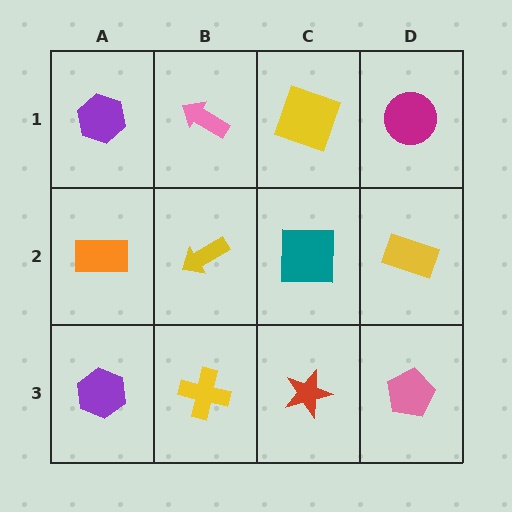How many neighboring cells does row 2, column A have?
3.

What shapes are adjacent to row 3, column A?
An orange rectangle (row 2, column A), a yellow cross (row 3, column B).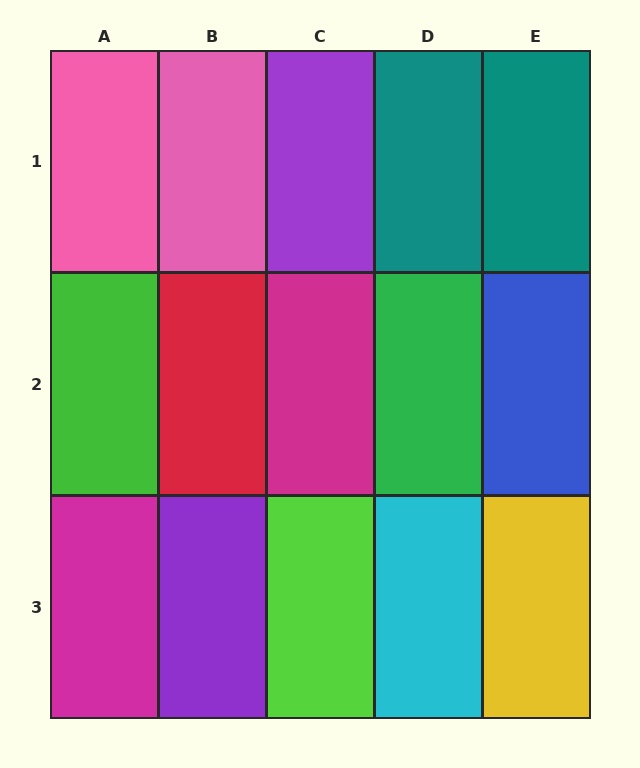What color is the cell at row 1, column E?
Teal.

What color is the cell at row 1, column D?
Teal.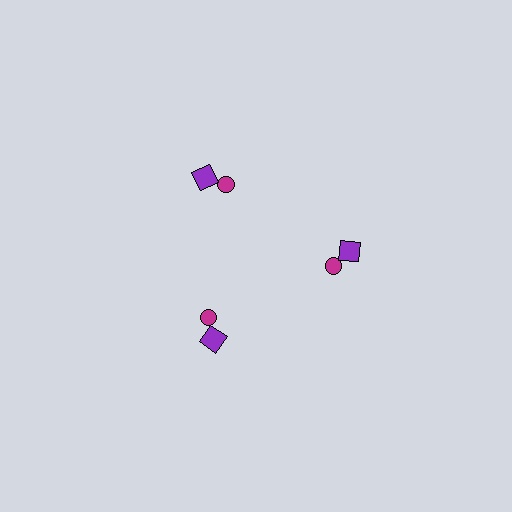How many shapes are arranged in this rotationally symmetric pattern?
There are 6 shapes, arranged in 3 groups of 2.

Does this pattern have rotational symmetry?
Yes, this pattern has 3-fold rotational symmetry. It looks the same after rotating 120 degrees around the center.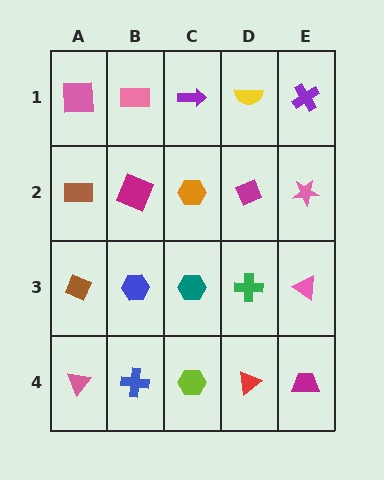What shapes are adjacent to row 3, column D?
A magenta diamond (row 2, column D), a red triangle (row 4, column D), a teal hexagon (row 3, column C), a pink triangle (row 3, column E).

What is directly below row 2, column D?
A green cross.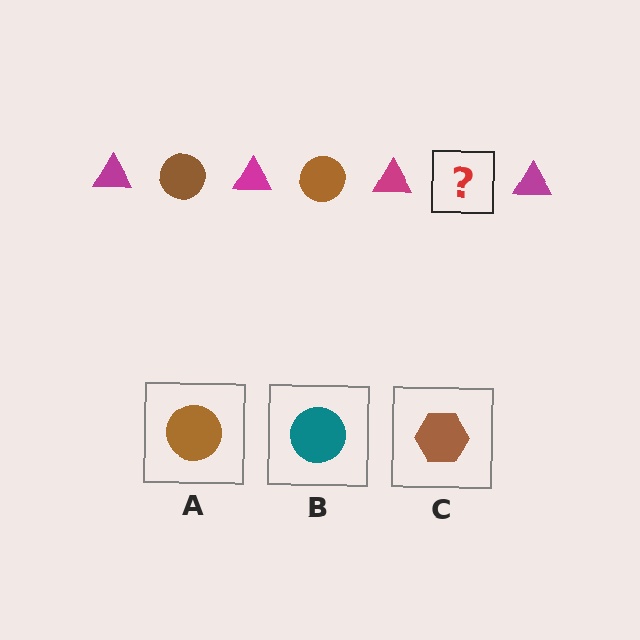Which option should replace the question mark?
Option A.